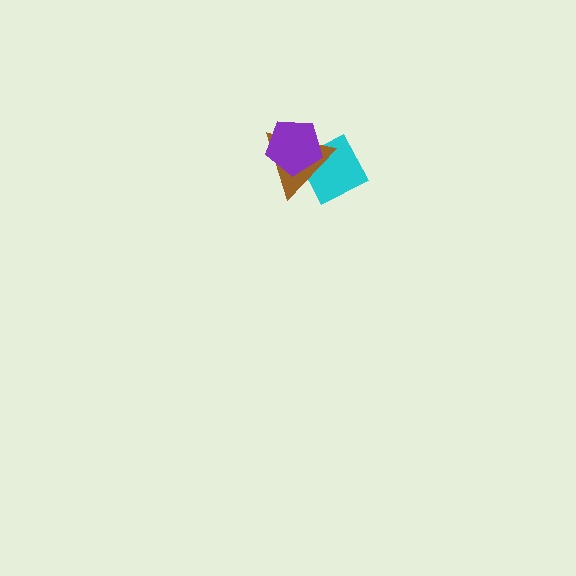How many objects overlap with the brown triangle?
2 objects overlap with the brown triangle.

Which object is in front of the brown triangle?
The purple pentagon is in front of the brown triangle.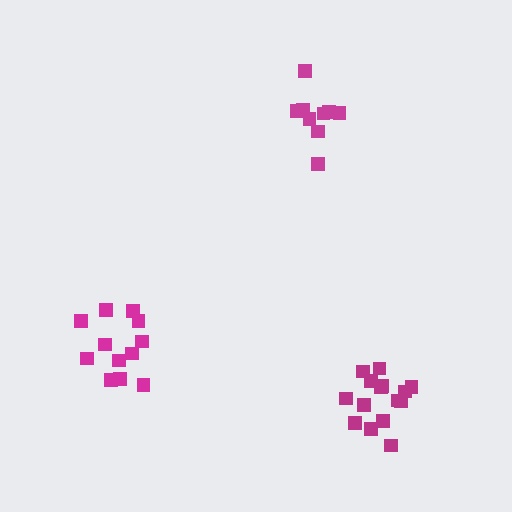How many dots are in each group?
Group 1: 9 dots, Group 2: 15 dots, Group 3: 12 dots (36 total).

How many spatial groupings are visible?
There are 3 spatial groupings.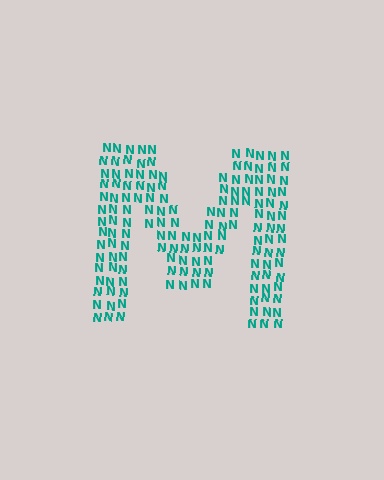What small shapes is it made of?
It is made of small letter N's.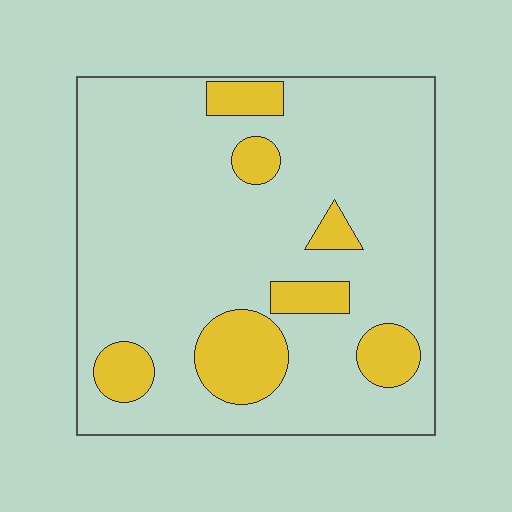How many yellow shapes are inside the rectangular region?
7.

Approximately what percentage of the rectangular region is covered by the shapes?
Approximately 15%.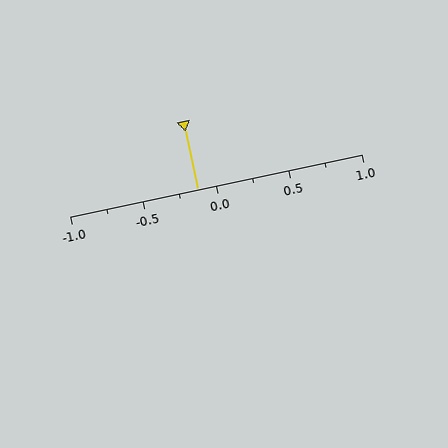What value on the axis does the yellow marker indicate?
The marker indicates approximately -0.12.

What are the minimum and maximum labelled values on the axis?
The axis runs from -1.0 to 1.0.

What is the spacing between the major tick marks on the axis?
The major ticks are spaced 0.5 apart.